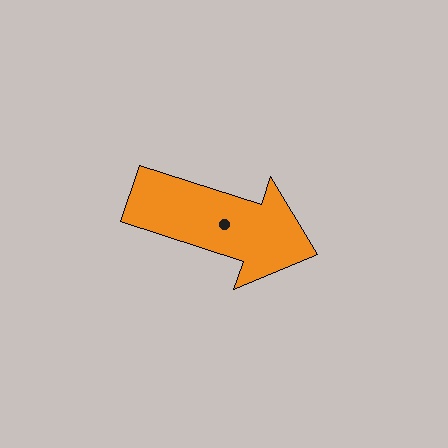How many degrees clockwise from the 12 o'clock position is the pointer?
Approximately 108 degrees.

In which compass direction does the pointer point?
East.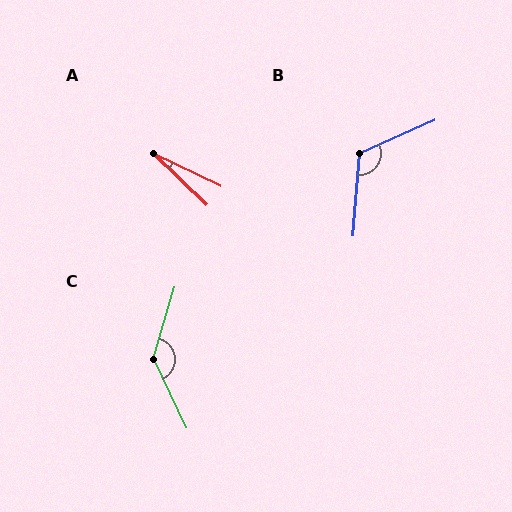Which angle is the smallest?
A, at approximately 18 degrees.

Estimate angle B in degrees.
Approximately 118 degrees.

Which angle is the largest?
C, at approximately 138 degrees.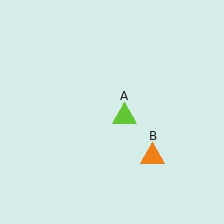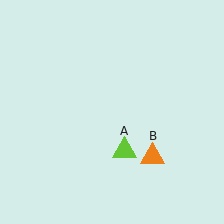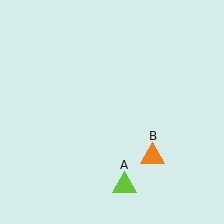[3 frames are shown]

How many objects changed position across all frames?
1 object changed position: lime triangle (object A).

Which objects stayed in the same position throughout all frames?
Orange triangle (object B) remained stationary.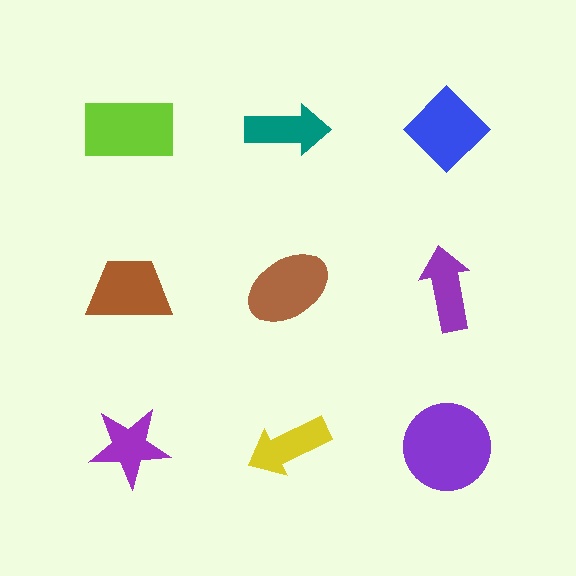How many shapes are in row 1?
3 shapes.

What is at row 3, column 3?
A purple circle.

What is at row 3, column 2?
A yellow arrow.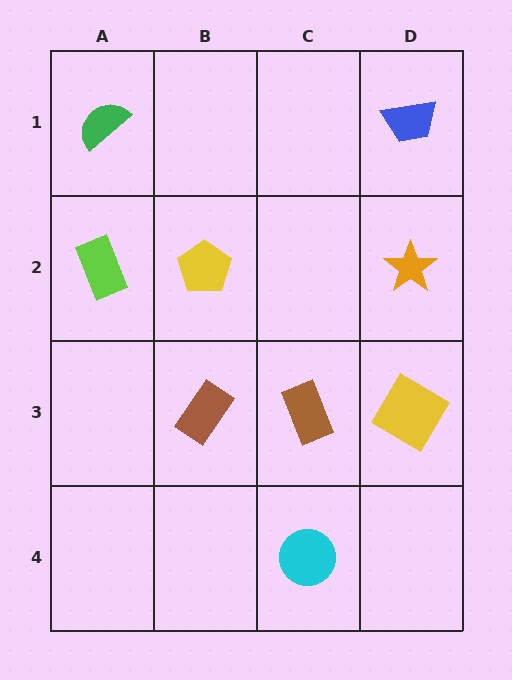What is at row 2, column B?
A yellow pentagon.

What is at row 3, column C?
A brown rectangle.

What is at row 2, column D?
An orange star.